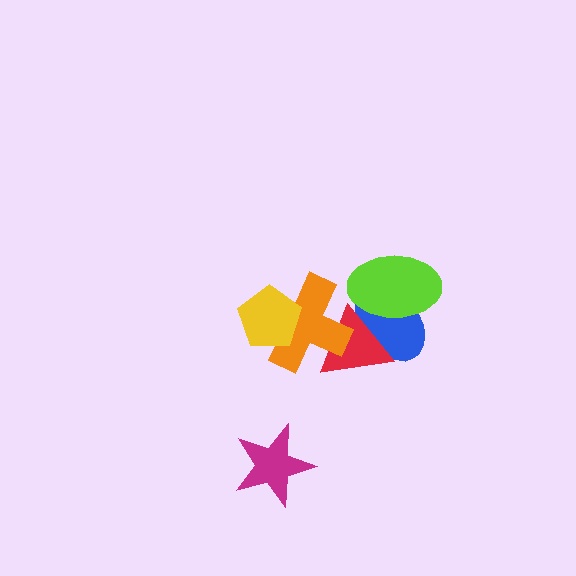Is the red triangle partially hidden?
Yes, it is partially covered by another shape.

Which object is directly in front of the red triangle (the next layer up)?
The orange cross is directly in front of the red triangle.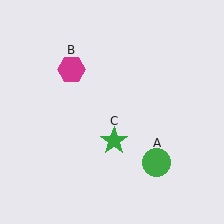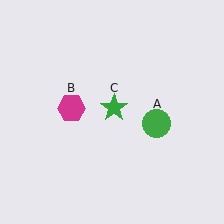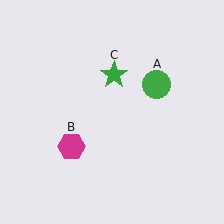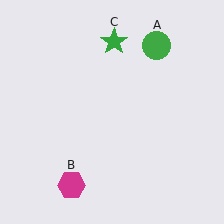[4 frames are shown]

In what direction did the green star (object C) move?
The green star (object C) moved up.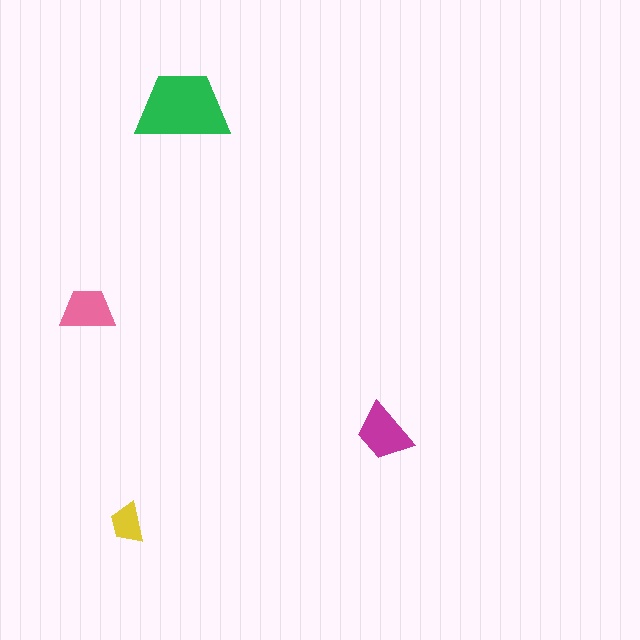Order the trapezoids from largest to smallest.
the green one, the magenta one, the pink one, the yellow one.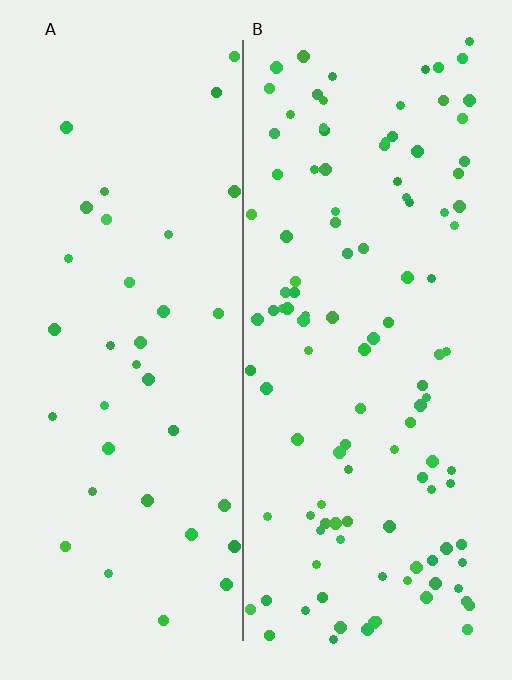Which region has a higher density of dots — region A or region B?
B (the right).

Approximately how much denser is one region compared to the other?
Approximately 3.1× — region B over region A.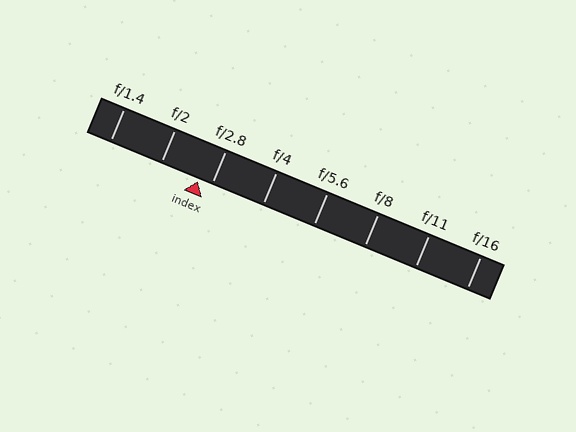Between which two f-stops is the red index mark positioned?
The index mark is between f/2 and f/2.8.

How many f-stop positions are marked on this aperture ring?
There are 8 f-stop positions marked.